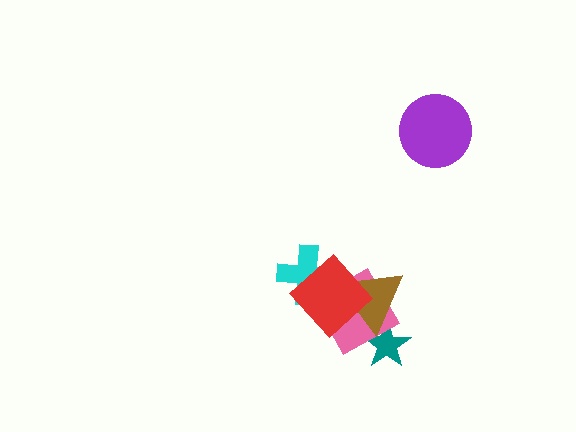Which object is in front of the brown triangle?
The red diamond is in front of the brown triangle.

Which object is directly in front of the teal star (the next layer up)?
The pink diamond is directly in front of the teal star.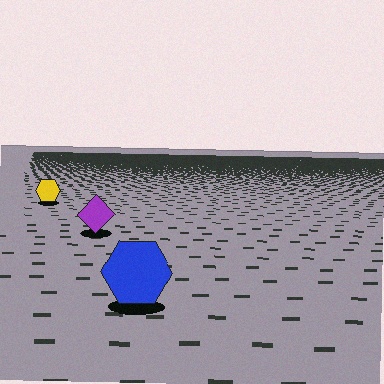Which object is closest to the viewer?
The blue hexagon is closest. The texture marks near it are larger and more spread out.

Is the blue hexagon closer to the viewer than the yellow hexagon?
Yes. The blue hexagon is closer — you can tell from the texture gradient: the ground texture is coarser near it.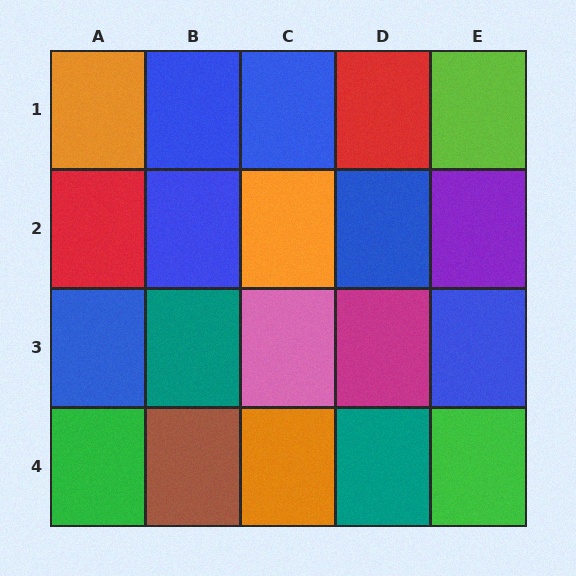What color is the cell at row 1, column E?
Lime.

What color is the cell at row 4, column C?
Orange.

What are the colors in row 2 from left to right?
Red, blue, orange, blue, purple.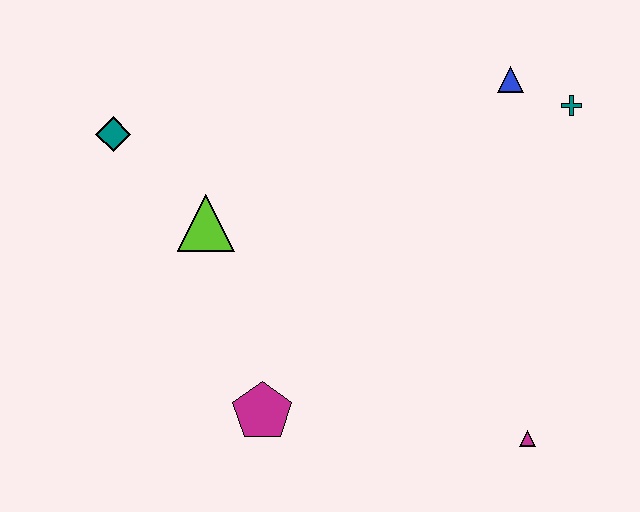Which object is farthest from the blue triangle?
The magenta pentagon is farthest from the blue triangle.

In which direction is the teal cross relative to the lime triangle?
The teal cross is to the right of the lime triangle.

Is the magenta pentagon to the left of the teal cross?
Yes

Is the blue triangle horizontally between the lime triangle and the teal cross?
Yes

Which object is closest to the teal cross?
The blue triangle is closest to the teal cross.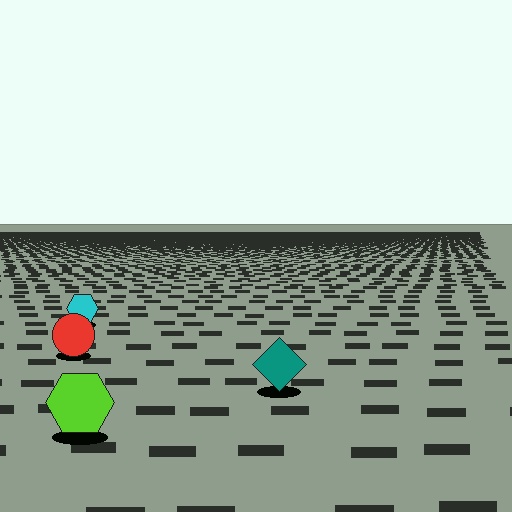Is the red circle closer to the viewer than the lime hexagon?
No. The lime hexagon is closer — you can tell from the texture gradient: the ground texture is coarser near it.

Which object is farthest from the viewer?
The cyan hexagon is farthest from the viewer. It appears smaller and the ground texture around it is denser.